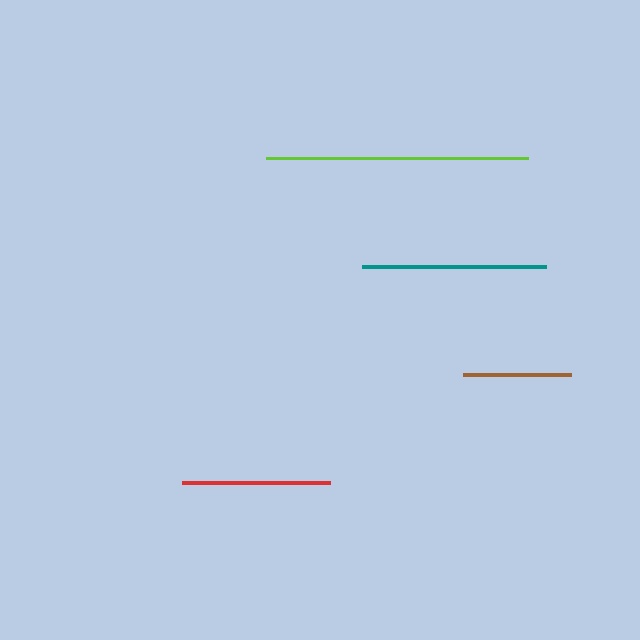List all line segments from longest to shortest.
From longest to shortest: lime, teal, red, brown.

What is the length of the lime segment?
The lime segment is approximately 262 pixels long.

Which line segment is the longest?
The lime line is the longest at approximately 262 pixels.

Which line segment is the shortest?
The brown line is the shortest at approximately 108 pixels.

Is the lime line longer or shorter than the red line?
The lime line is longer than the red line.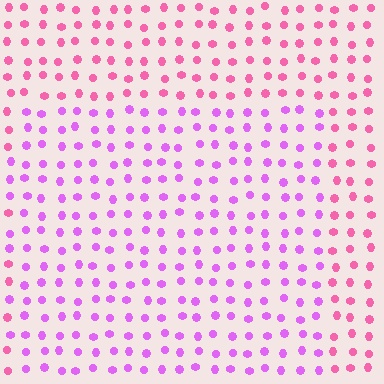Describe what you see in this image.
The image is filled with small pink elements in a uniform arrangement. A rectangle-shaped region is visible where the elements are tinted to a slightly different hue, forming a subtle color boundary.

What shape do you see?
I see a rectangle.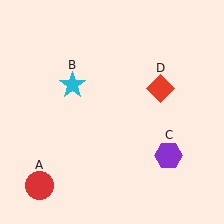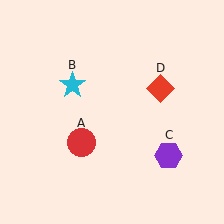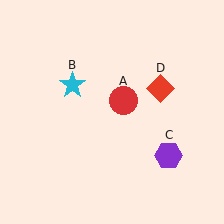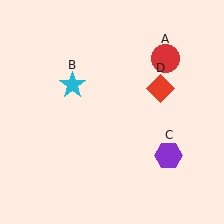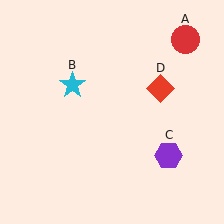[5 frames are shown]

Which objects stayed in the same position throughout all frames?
Cyan star (object B) and purple hexagon (object C) and red diamond (object D) remained stationary.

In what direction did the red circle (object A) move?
The red circle (object A) moved up and to the right.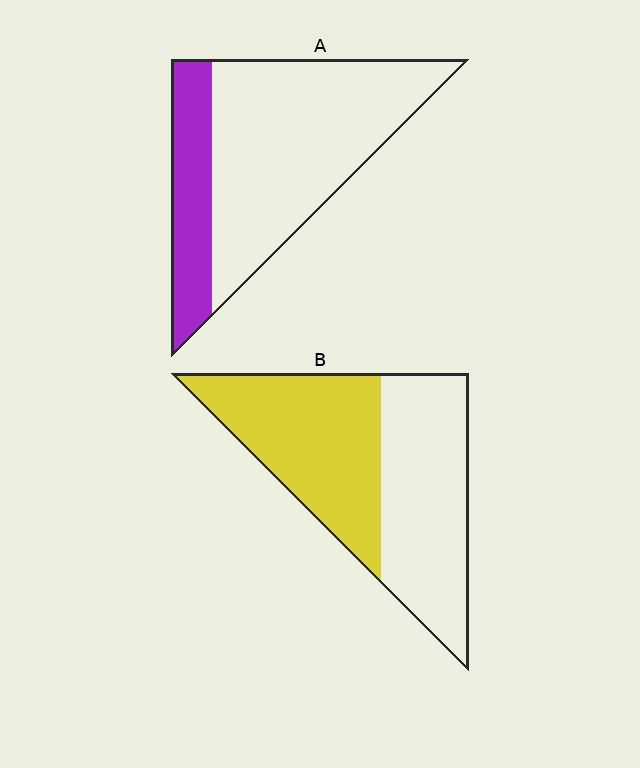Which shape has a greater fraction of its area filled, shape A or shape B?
Shape B.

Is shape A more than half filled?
No.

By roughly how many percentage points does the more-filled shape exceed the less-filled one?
By roughly 25 percentage points (B over A).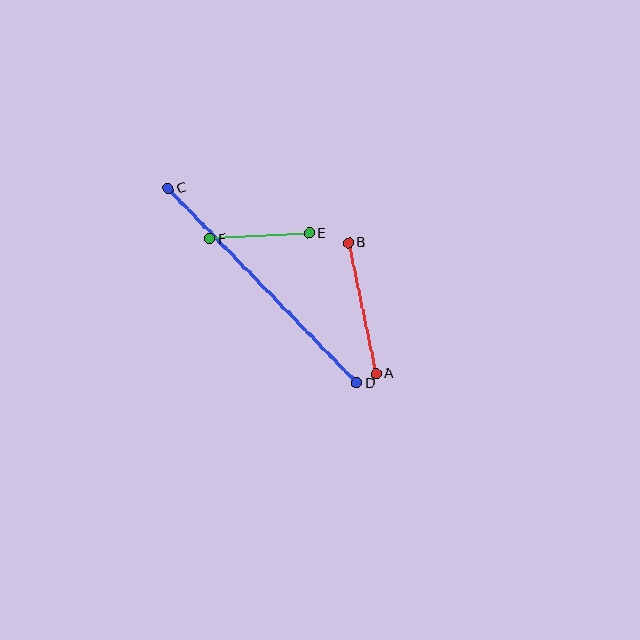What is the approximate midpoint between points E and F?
The midpoint is at approximately (259, 236) pixels.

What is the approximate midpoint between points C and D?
The midpoint is at approximately (262, 286) pixels.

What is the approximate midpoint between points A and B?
The midpoint is at approximately (362, 308) pixels.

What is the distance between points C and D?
The distance is approximately 271 pixels.